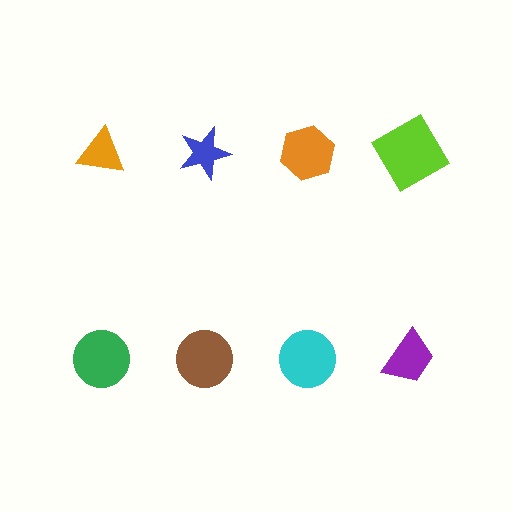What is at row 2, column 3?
A cyan circle.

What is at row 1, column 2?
A blue star.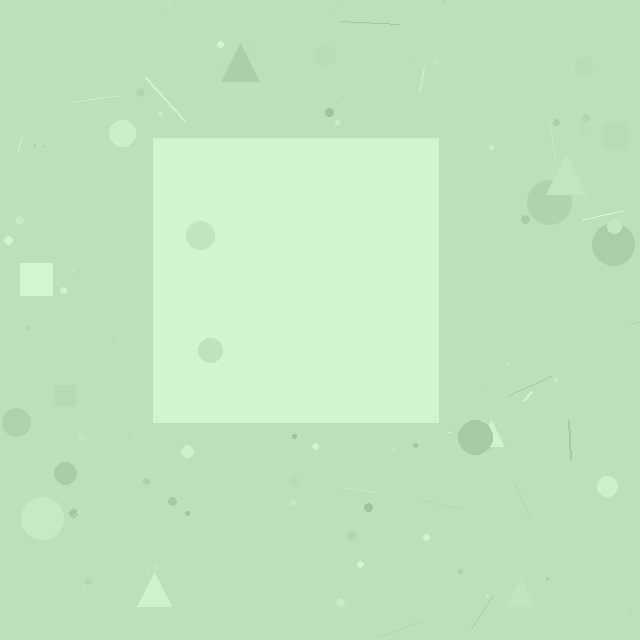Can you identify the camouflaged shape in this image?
The camouflaged shape is a square.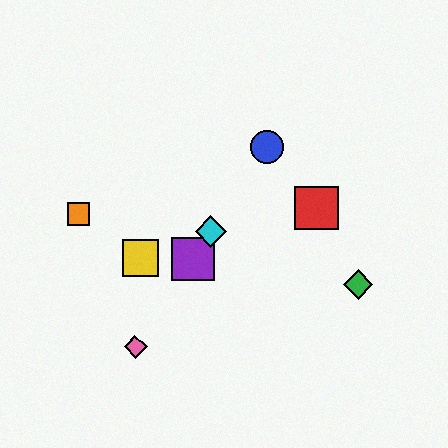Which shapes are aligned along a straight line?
The blue circle, the purple square, the cyan diamond, the pink diamond are aligned along a straight line.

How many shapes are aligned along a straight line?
4 shapes (the blue circle, the purple square, the cyan diamond, the pink diamond) are aligned along a straight line.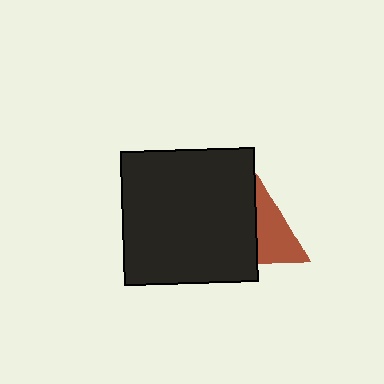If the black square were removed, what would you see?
You would see the complete brown triangle.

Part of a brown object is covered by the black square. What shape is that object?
It is a triangle.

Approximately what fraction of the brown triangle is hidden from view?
Roughly 61% of the brown triangle is hidden behind the black square.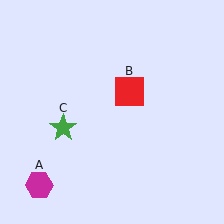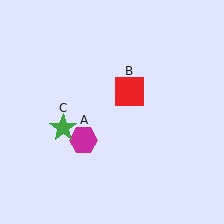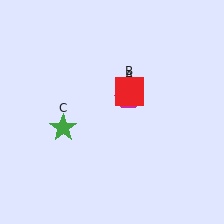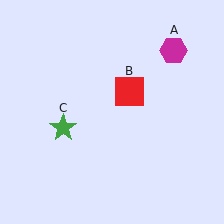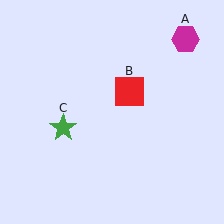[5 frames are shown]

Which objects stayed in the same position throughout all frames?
Red square (object B) and green star (object C) remained stationary.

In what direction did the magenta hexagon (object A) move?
The magenta hexagon (object A) moved up and to the right.